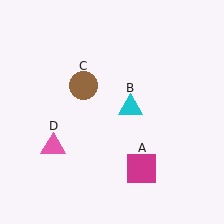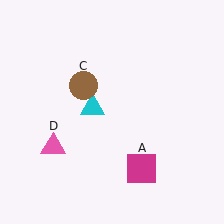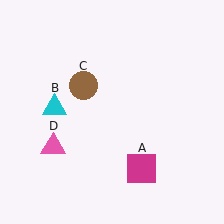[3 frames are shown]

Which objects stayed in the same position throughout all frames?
Magenta square (object A) and brown circle (object C) and pink triangle (object D) remained stationary.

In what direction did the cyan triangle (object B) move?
The cyan triangle (object B) moved left.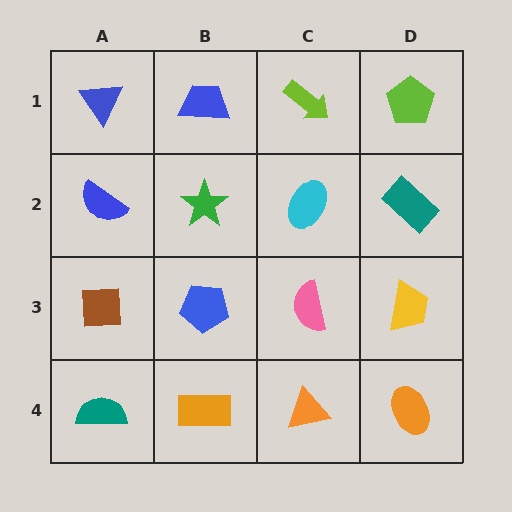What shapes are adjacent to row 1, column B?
A green star (row 2, column B), a blue triangle (row 1, column A), a lime arrow (row 1, column C).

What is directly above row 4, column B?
A blue pentagon.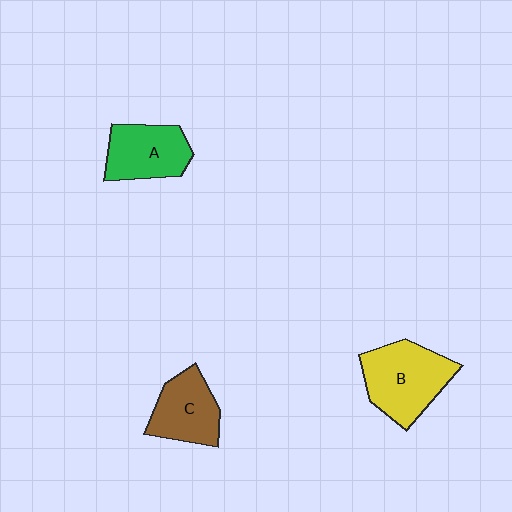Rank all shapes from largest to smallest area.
From largest to smallest: B (yellow), A (green), C (brown).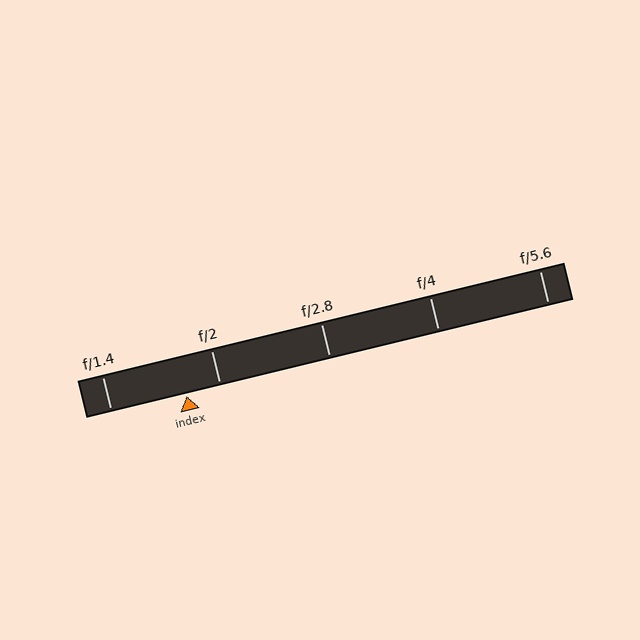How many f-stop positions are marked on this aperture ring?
There are 5 f-stop positions marked.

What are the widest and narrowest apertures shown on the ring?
The widest aperture shown is f/1.4 and the narrowest is f/5.6.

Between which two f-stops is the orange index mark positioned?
The index mark is between f/1.4 and f/2.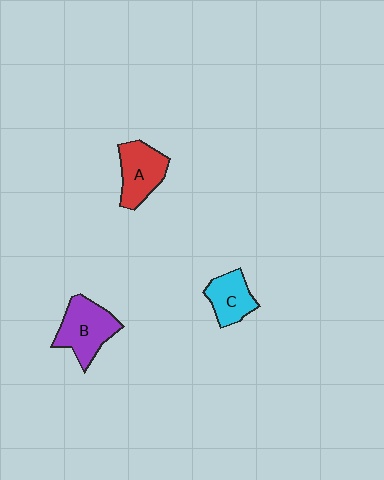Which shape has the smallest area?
Shape C (cyan).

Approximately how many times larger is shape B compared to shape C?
Approximately 1.5 times.